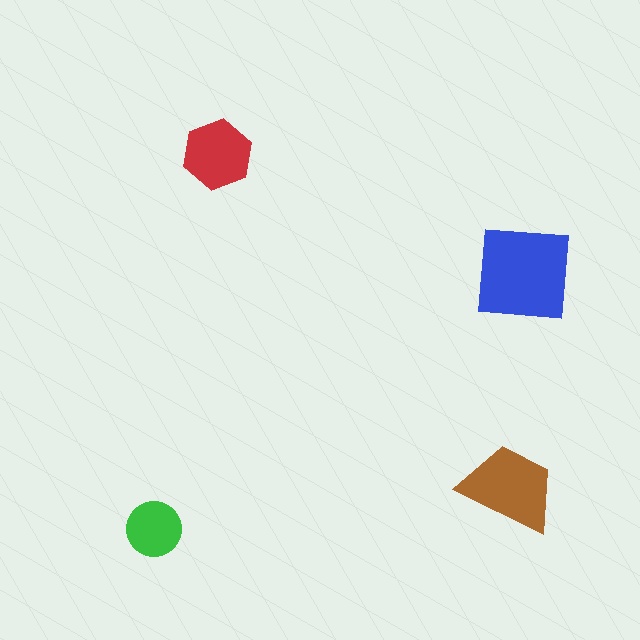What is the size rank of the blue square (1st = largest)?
1st.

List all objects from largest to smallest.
The blue square, the brown trapezoid, the red hexagon, the green circle.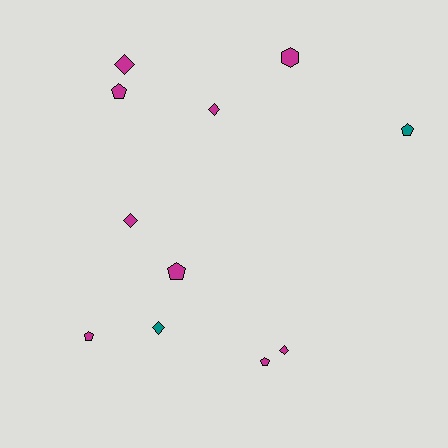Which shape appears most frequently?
Pentagon, with 5 objects.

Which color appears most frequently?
Magenta, with 9 objects.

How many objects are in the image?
There are 11 objects.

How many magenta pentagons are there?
There are 4 magenta pentagons.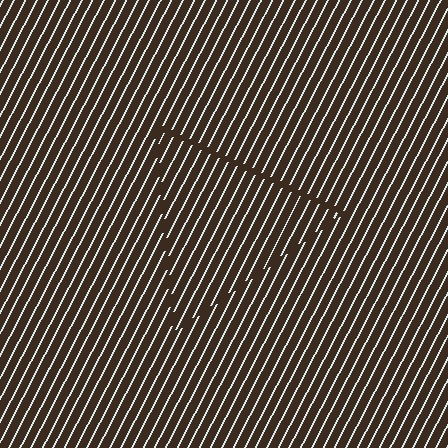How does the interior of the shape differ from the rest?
The interior of the shape contains the same grating, shifted by half a period — the contour is defined by the phase discontinuity where line-ends from the inner and outer gratings abut.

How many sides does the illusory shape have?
3 sides — the line-ends trace a triangle.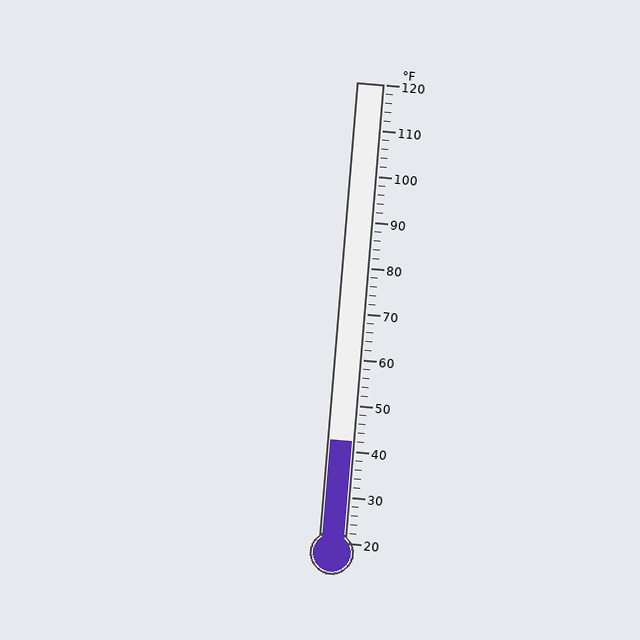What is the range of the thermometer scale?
The thermometer scale ranges from 20°F to 120°F.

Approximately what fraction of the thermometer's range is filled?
The thermometer is filled to approximately 20% of its range.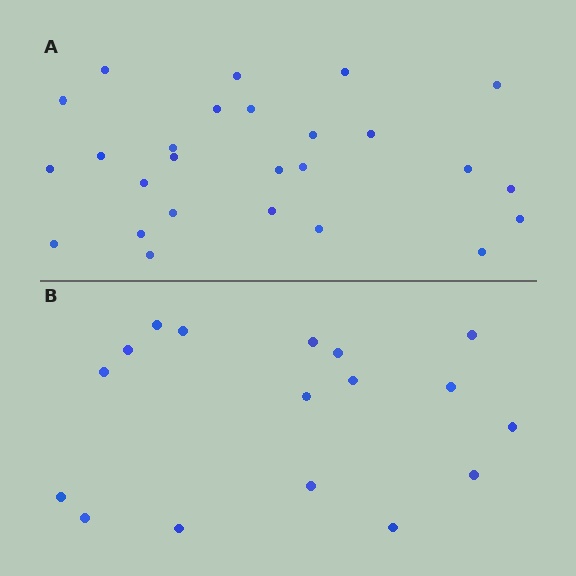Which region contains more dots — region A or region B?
Region A (the top region) has more dots.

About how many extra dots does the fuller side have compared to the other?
Region A has roughly 8 or so more dots than region B.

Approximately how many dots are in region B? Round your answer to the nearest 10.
About 20 dots. (The exact count is 17, which rounds to 20.)